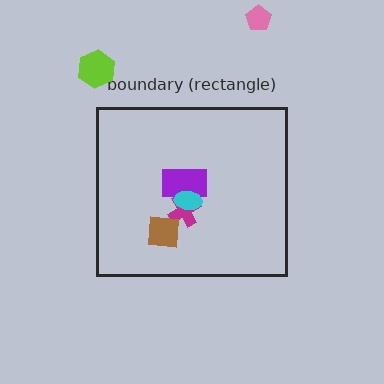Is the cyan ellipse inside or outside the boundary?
Inside.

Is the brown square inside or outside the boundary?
Inside.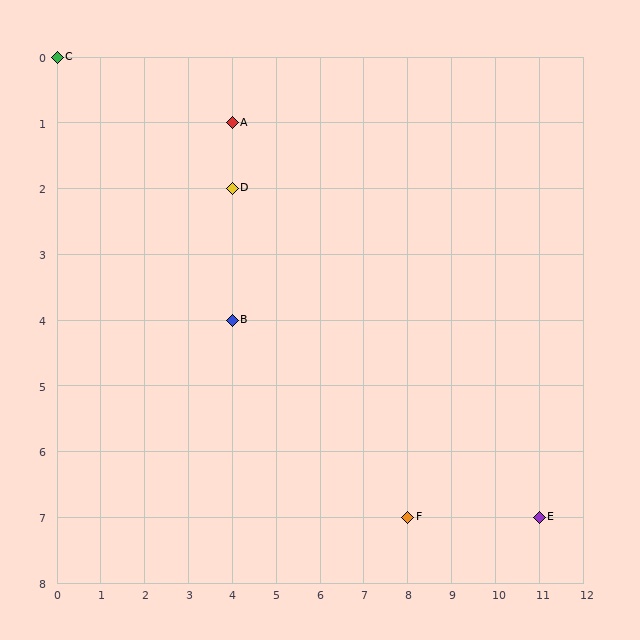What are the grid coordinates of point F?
Point F is at grid coordinates (8, 7).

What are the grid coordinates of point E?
Point E is at grid coordinates (11, 7).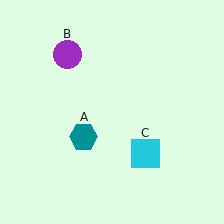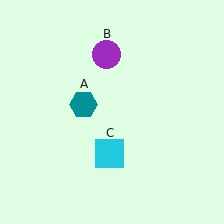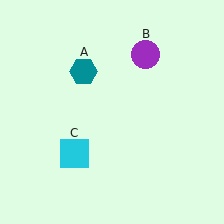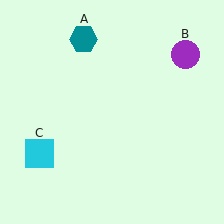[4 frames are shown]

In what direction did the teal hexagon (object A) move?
The teal hexagon (object A) moved up.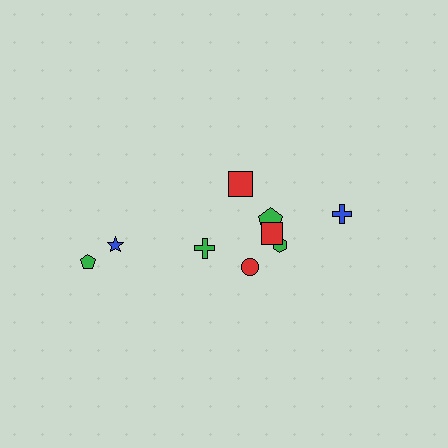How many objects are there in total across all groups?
There are 9 objects.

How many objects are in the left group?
There are 3 objects.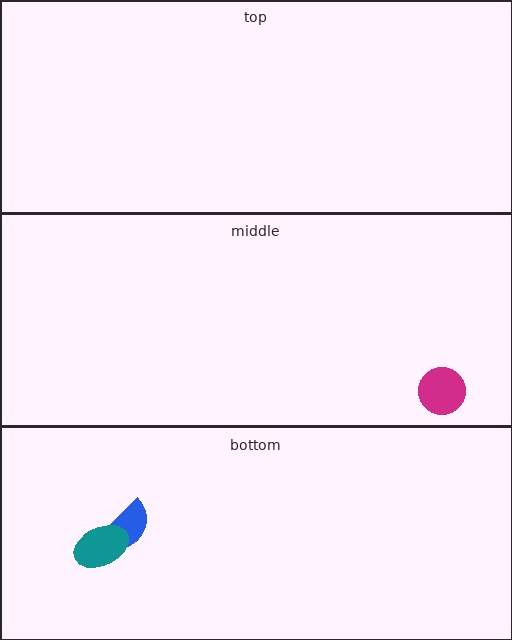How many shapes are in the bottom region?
2.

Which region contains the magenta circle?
The middle region.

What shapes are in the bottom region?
The blue semicircle, the teal ellipse.